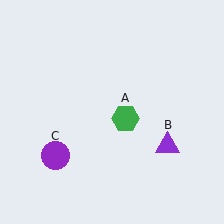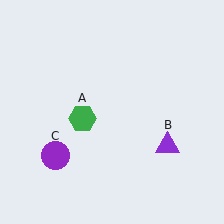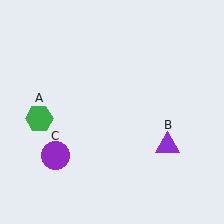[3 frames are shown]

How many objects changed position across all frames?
1 object changed position: green hexagon (object A).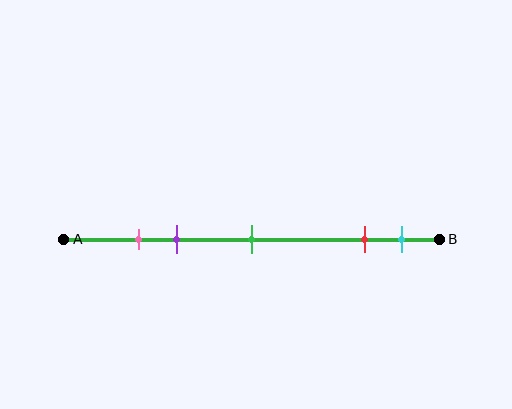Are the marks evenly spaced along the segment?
No, the marks are not evenly spaced.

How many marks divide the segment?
There are 5 marks dividing the segment.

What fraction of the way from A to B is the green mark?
The green mark is approximately 50% (0.5) of the way from A to B.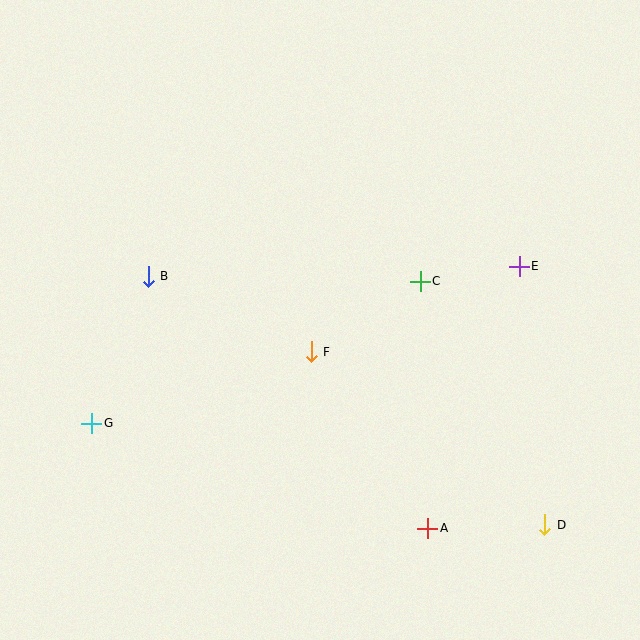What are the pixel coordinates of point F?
Point F is at (311, 352).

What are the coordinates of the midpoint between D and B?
The midpoint between D and B is at (347, 401).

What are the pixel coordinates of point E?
Point E is at (519, 266).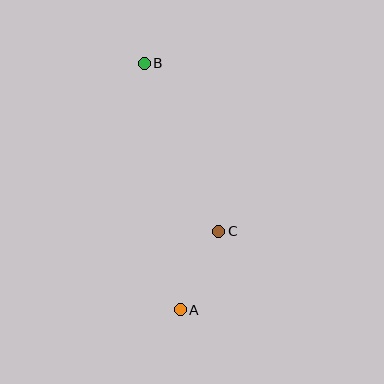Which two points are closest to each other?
Points A and C are closest to each other.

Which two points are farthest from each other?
Points A and B are farthest from each other.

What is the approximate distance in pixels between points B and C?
The distance between B and C is approximately 184 pixels.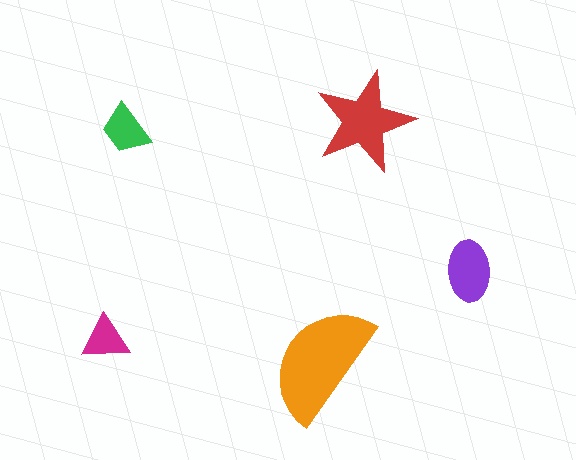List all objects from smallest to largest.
The magenta triangle, the green trapezoid, the purple ellipse, the red star, the orange semicircle.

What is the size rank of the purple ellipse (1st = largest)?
3rd.